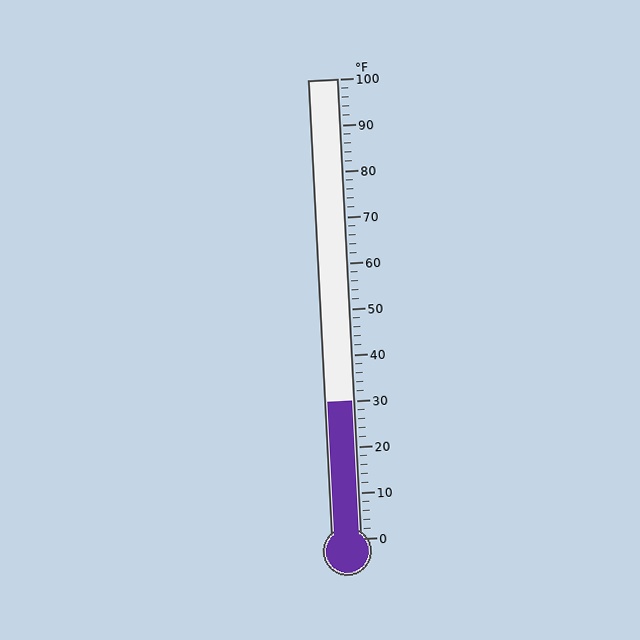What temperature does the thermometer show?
The thermometer shows approximately 30°F.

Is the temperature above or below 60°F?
The temperature is below 60°F.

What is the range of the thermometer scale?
The thermometer scale ranges from 0°F to 100°F.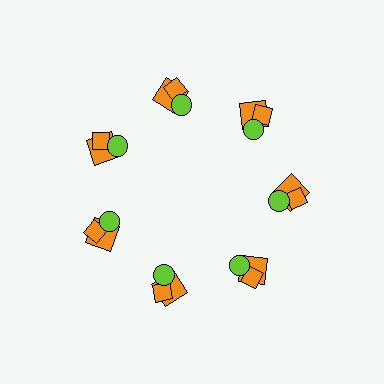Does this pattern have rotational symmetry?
Yes, this pattern has 7-fold rotational symmetry. It looks the same after rotating 51 degrees around the center.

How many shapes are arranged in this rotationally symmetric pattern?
There are 21 shapes, arranged in 7 groups of 3.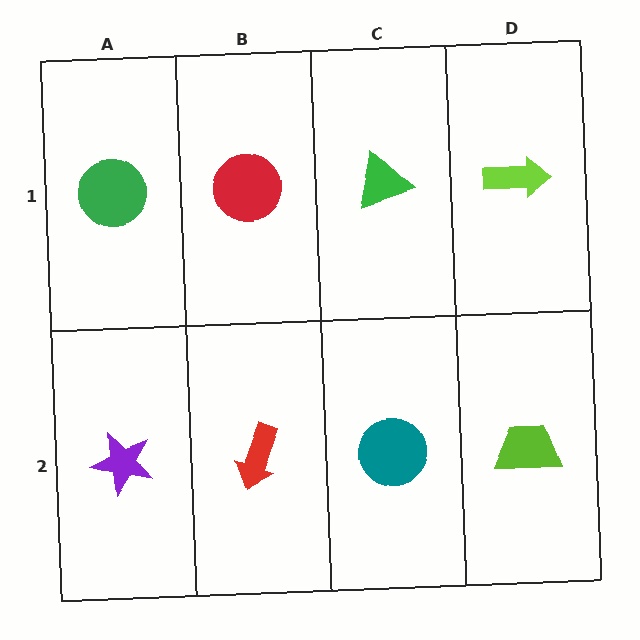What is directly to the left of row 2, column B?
A purple star.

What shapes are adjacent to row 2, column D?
A lime arrow (row 1, column D), a teal circle (row 2, column C).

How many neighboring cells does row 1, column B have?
3.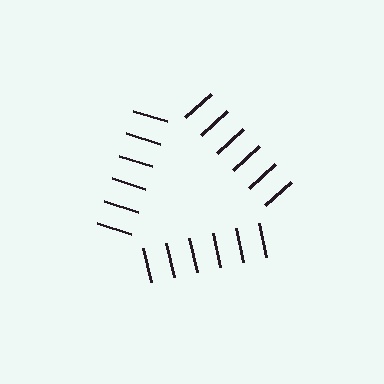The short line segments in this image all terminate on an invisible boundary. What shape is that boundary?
An illusory triangle — the line segments terminate on its edges but no continuous stroke is drawn.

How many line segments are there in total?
18 — 6 along each of the 3 edges.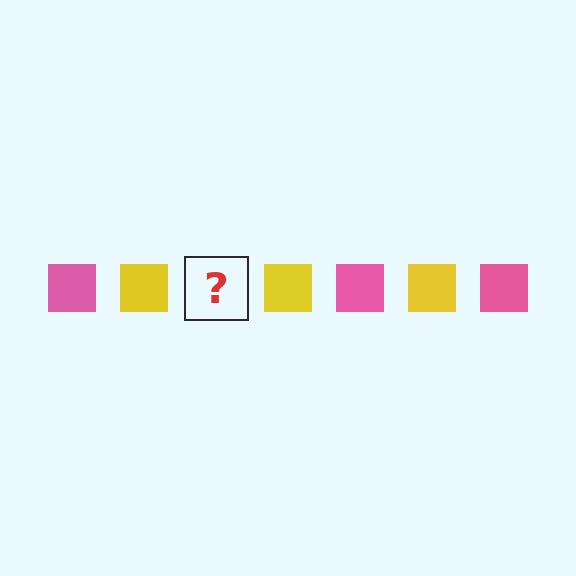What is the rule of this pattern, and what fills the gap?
The rule is that the pattern cycles through pink, yellow squares. The gap should be filled with a pink square.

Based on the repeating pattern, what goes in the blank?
The blank should be a pink square.